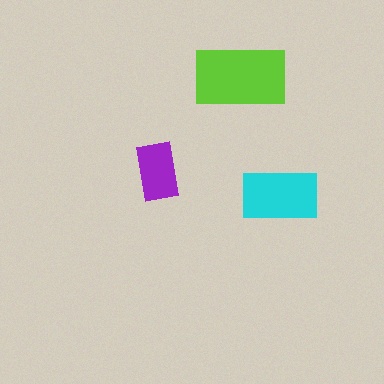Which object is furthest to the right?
The cyan rectangle is rightmost.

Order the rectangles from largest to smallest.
the lime one, the cyan one, the purple one.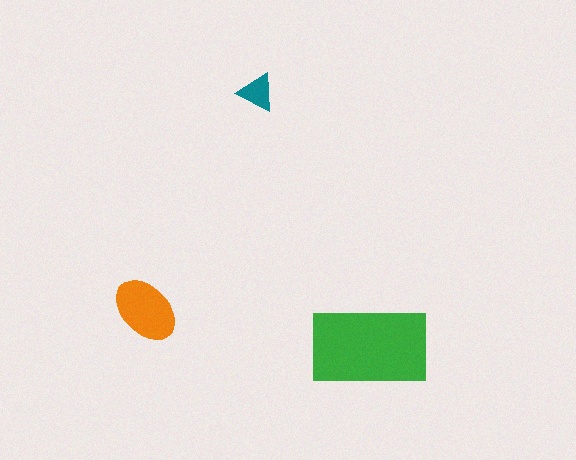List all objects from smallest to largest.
The teal triangle, the orange ellipse, the green rectangle.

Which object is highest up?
The teal triangle is topmost.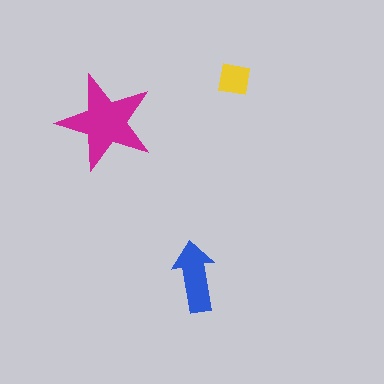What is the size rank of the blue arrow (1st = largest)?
2nd.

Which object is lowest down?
The blue arrow is bottommost.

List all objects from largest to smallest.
The magenta star, the blue arrow, the yellow square.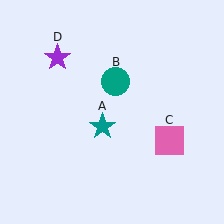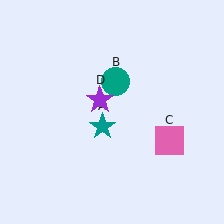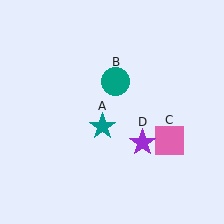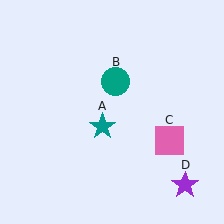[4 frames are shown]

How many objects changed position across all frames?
1 object changed position: purple star (object D).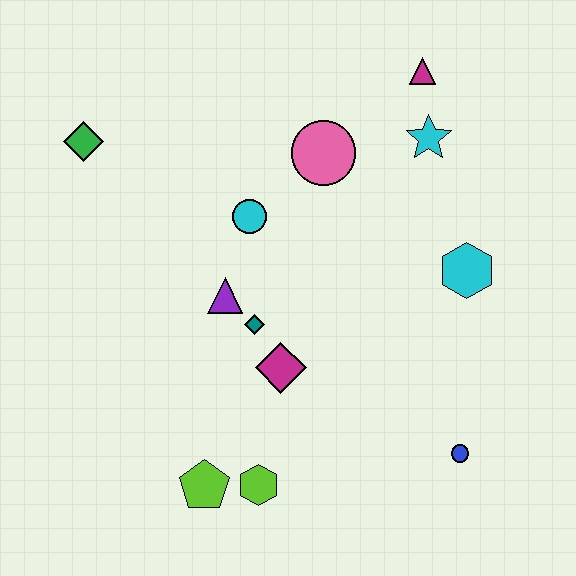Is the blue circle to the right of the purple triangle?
Yes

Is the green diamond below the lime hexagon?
No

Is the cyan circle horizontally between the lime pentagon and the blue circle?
Yes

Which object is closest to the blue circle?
The cyan hexagon is closest to the blue circle.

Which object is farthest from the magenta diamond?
The magenta triangle is farthest from the magenta diamond.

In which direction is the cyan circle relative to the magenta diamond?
The cyan circle is above the magenta diamond.